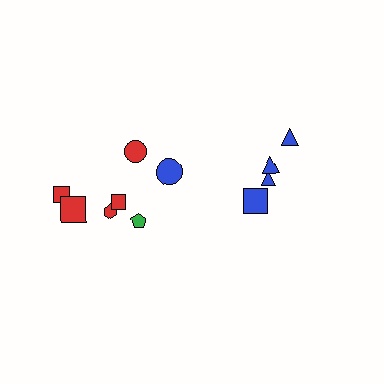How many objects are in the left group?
There are 7 objects.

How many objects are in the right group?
There are 4 objects.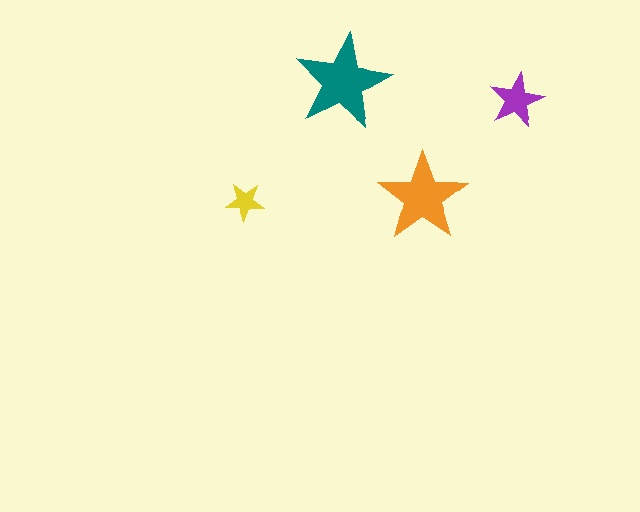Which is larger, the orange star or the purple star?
The orange one.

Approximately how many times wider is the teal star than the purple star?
About 2 times wider.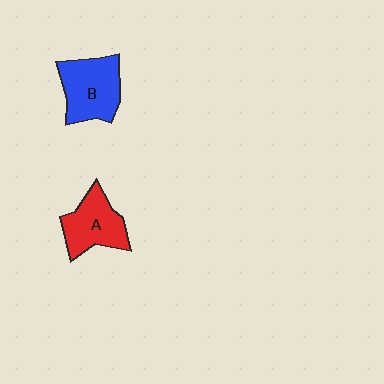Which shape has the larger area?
Shape B (blue).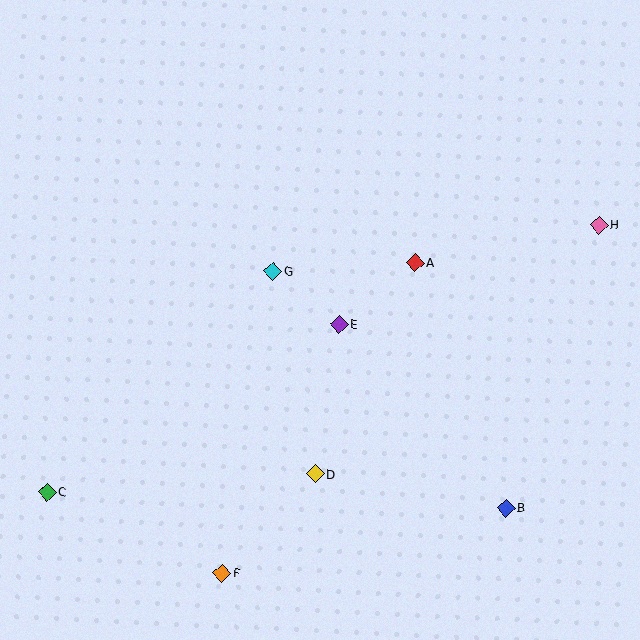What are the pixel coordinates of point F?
Point F is at (222, 573).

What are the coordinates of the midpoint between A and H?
The midpoint between A and H is at (507, 244).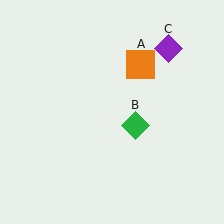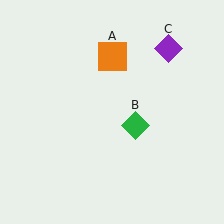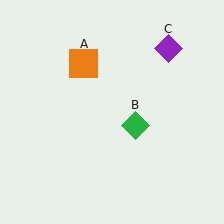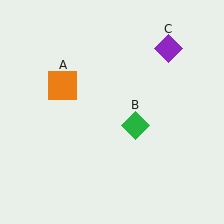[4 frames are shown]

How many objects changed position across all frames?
1 object changed position: orange square (object A).